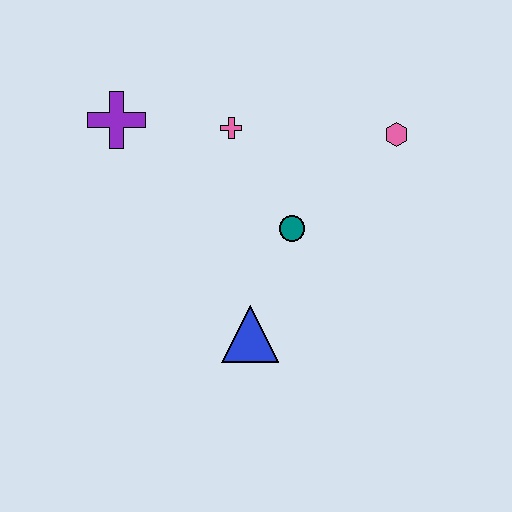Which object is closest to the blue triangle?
The teal circle is closest to the blue triangle.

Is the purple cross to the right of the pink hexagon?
No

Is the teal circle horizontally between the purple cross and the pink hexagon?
Yes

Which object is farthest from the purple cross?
The pink hexagon is farthest from the purple cross.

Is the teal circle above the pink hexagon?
No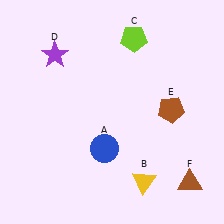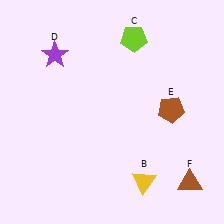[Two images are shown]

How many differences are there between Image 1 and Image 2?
There is 1 difference between the two images.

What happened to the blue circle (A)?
The blue circle (A) was removed in Image 2. It was in the bottom-left area of Image 1.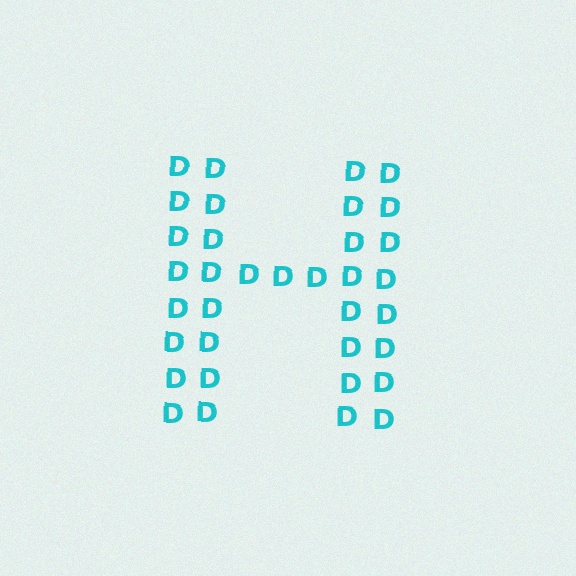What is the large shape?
The large shape is the letter H.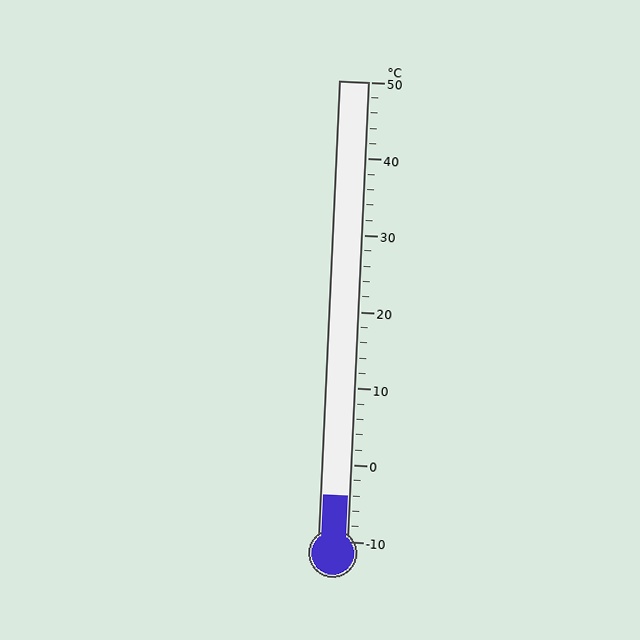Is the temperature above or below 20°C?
The temperature is below 20°C.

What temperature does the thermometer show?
The thermometer shows approximately -4°C.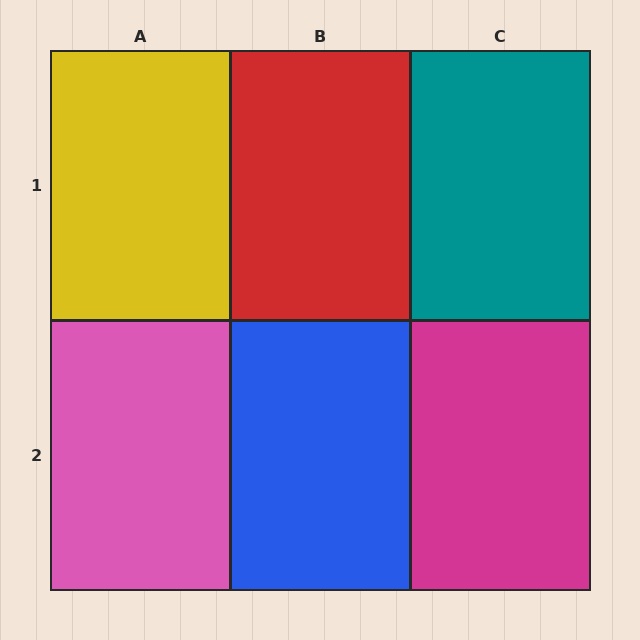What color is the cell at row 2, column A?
Pink.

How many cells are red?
1 cell is red.